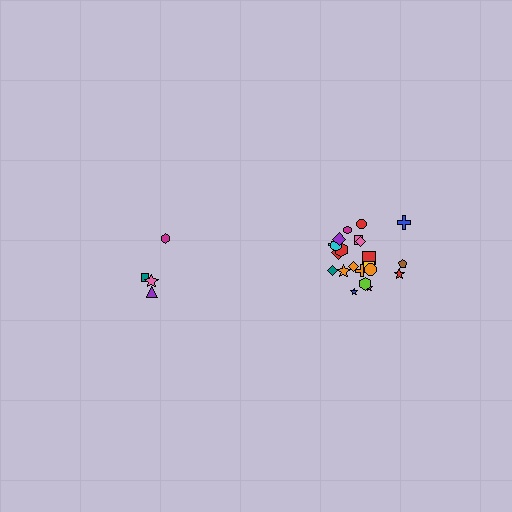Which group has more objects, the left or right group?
The right group.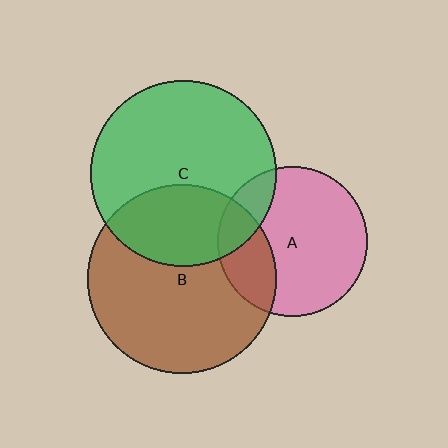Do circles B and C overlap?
Yes.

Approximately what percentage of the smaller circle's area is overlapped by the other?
Approximately 35%.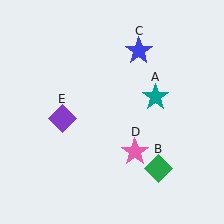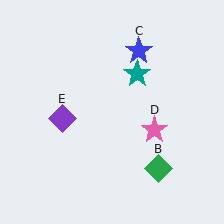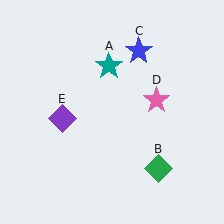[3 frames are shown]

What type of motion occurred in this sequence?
The teal star (object A), pink star (object D) rotated counterclockwise around the center of the scene.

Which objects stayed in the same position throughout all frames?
Green diamond (object B) and blue star (object C) and purple diamond (object E) remained stationary.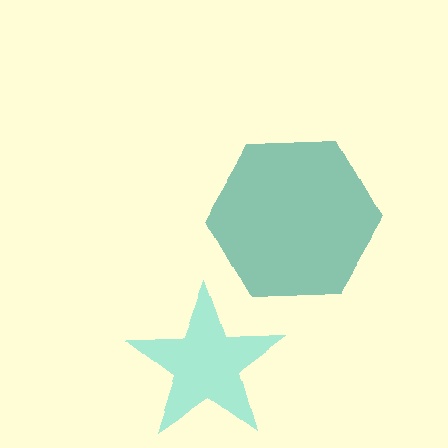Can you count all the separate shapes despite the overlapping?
Yes, there are 2 separate shapes.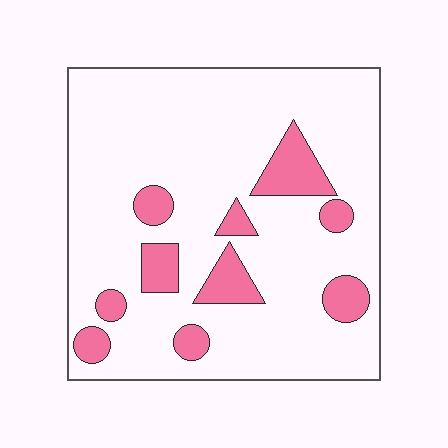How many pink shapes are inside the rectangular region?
10.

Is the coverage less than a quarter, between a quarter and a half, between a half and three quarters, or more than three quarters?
Less than a quarter.